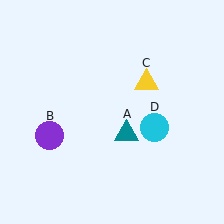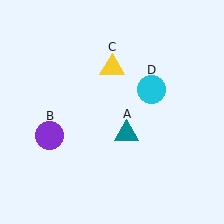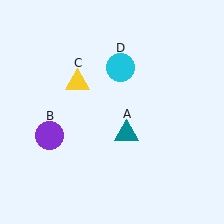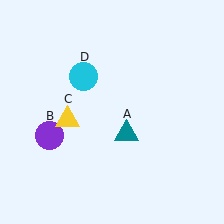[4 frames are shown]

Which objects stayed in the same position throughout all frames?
Teal triangle (object A) and purple circle (object B) remained stationary.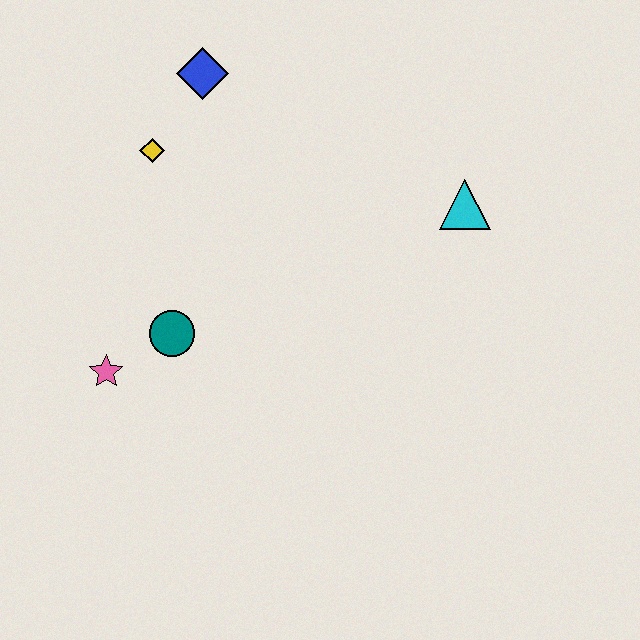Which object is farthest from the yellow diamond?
The cyan triangle is farthest from the yellow diamond.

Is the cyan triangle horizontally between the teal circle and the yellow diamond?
No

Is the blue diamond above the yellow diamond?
Yes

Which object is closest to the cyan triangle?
The blue diamond is closest to the cyan triangle.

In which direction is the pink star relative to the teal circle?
The pink star is to the left of the teal circle.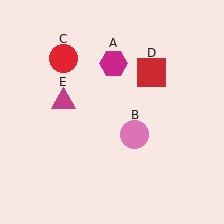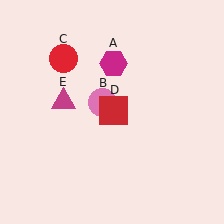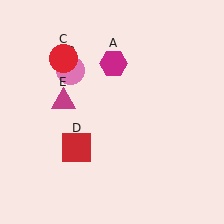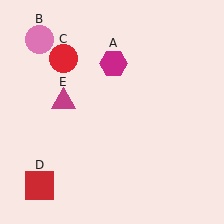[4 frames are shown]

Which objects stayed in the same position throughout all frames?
Magenta hexagon (object A) and red circle (object C) and magenta triangle (object E) remained stationary.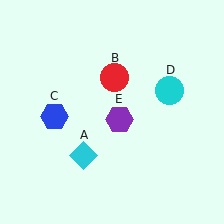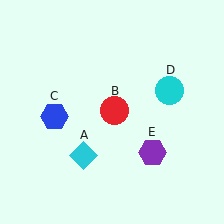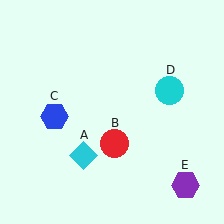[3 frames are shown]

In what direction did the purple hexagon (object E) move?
The purple hexagon (object E) moved down and to the right.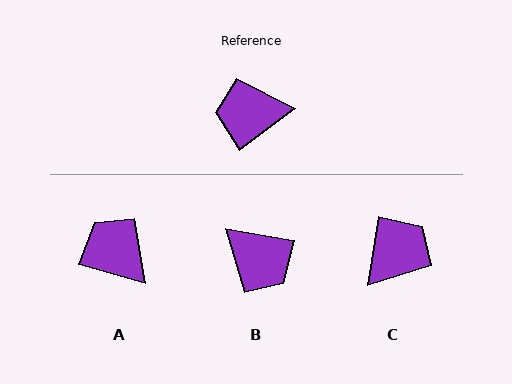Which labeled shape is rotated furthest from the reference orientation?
C, about 135 degrees away.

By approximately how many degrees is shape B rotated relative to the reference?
Approximately 134 degrees counter-clockwise.